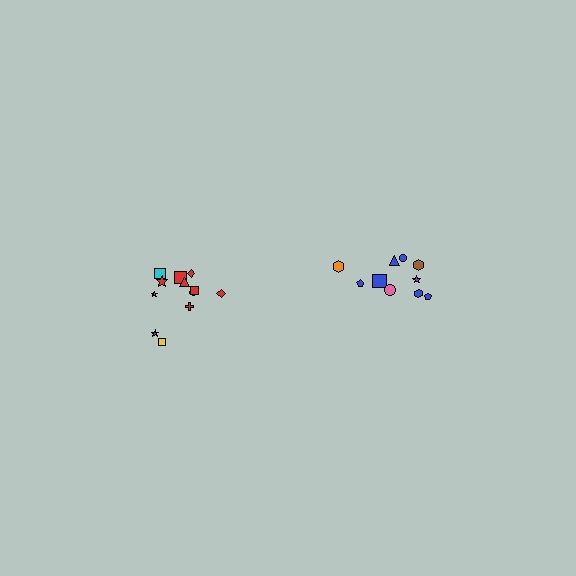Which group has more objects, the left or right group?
The left group.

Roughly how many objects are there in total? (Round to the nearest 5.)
Roughly 20 objects in total.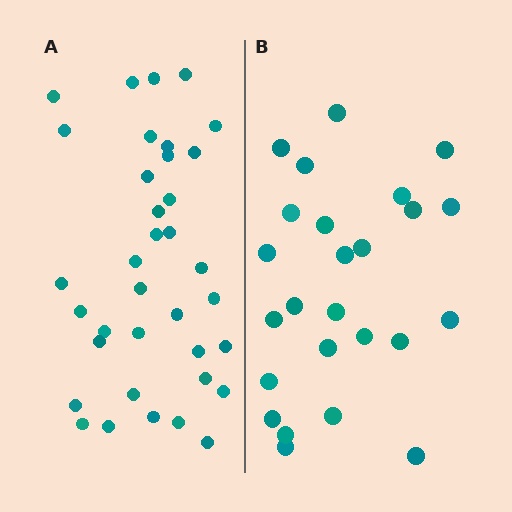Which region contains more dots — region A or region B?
Region A (the left region) has more dots.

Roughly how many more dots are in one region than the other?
Region A has roughly 12 or so more dots than region B.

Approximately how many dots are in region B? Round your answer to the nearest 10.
About 20 dots. (The exact count is 25, which rounds to 20.)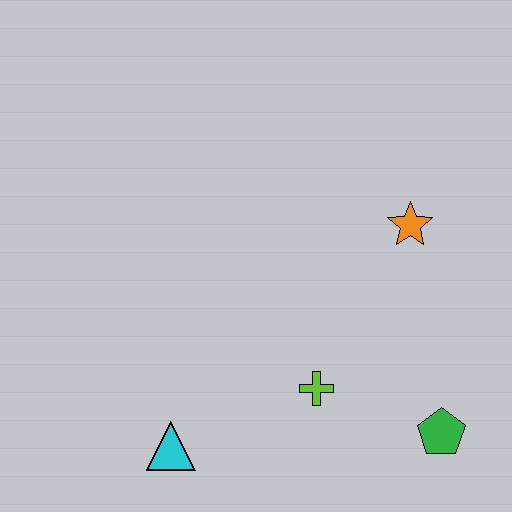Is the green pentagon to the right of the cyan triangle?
Yes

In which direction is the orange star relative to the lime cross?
The orange star is above the lime cross.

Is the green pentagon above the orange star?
No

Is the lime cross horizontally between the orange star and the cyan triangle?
Yes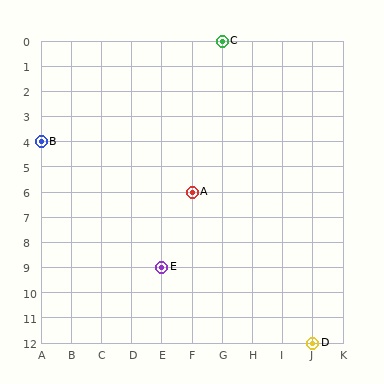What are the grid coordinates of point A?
Point A is at grid coordinates (F, 6).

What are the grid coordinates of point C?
Point C is at grid coordinates (G, 0).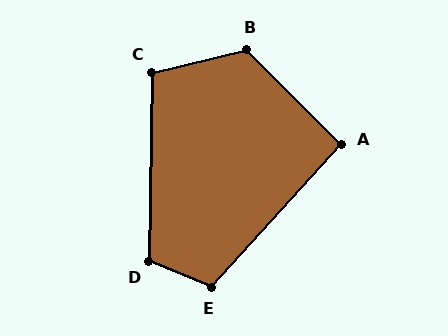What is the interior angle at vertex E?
Approximately 110 degrees (obtuse).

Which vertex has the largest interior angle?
B, at approximately 122 degrees.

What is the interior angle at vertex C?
Approximately 104 degrees (obtuse).